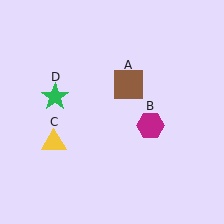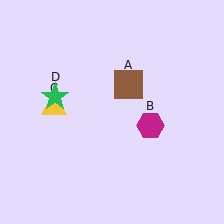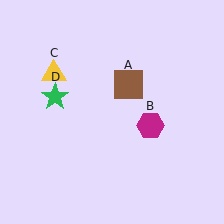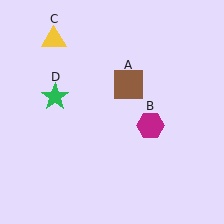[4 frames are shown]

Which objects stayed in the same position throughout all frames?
Brown square (object A) and magenta hexagon (object B) and green star (object D) remained stationary.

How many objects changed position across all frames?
1 object changed position: yellow triangle (object C).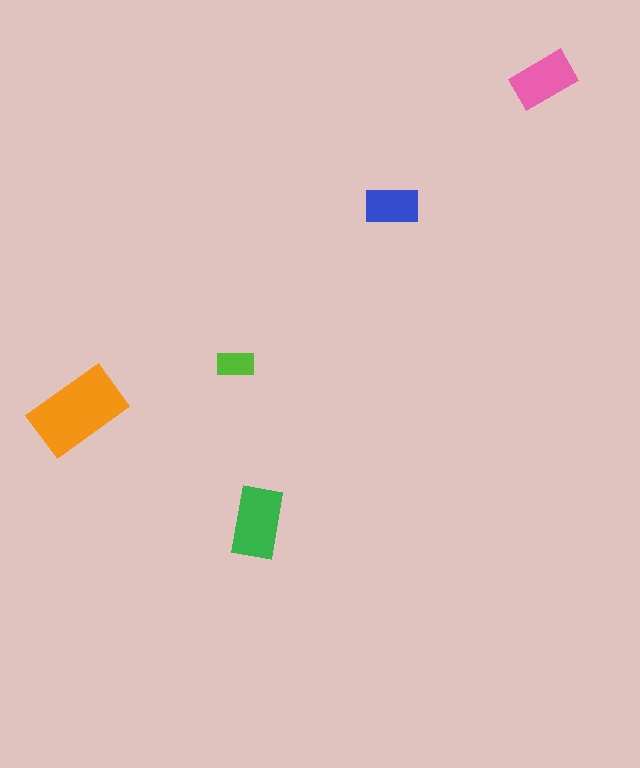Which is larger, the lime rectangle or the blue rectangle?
The blue one.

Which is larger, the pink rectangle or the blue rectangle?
The pink one.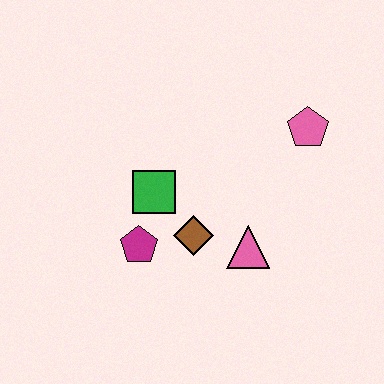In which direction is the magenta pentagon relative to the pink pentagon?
The magenta pentagon is to the left of the pink pentagon.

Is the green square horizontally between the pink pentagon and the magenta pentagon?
Yes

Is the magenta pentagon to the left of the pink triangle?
Yes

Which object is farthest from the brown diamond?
The pink pentagon is farthest from the brown diamond.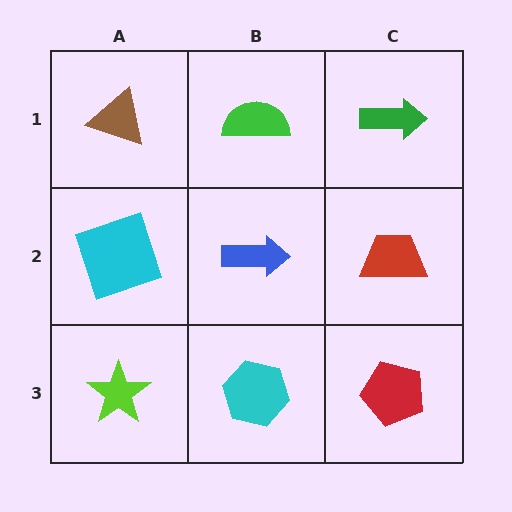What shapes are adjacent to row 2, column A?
A brown triangle (row 1, column A), a lime star (row 3, column A), a blue arrow (row 2, column B).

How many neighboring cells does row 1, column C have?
2.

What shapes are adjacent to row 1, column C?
A red trapezoid (row 2, column C), a green semicircle (row 1, column B).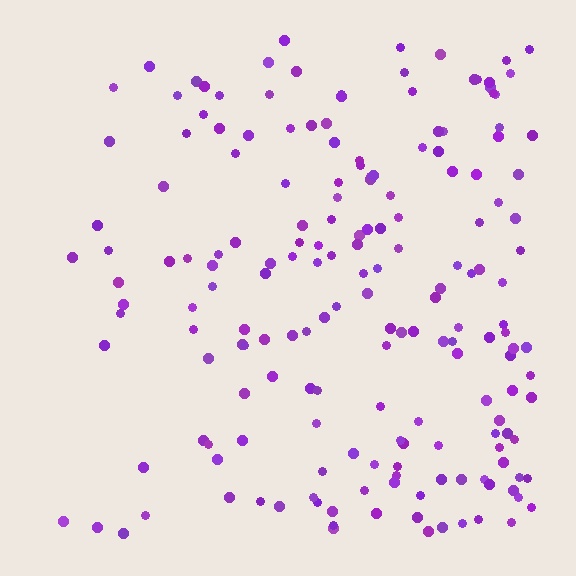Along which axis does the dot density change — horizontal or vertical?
Horizontal.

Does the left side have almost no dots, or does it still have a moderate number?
Still a moderate number, just noticeably fewer than the right.